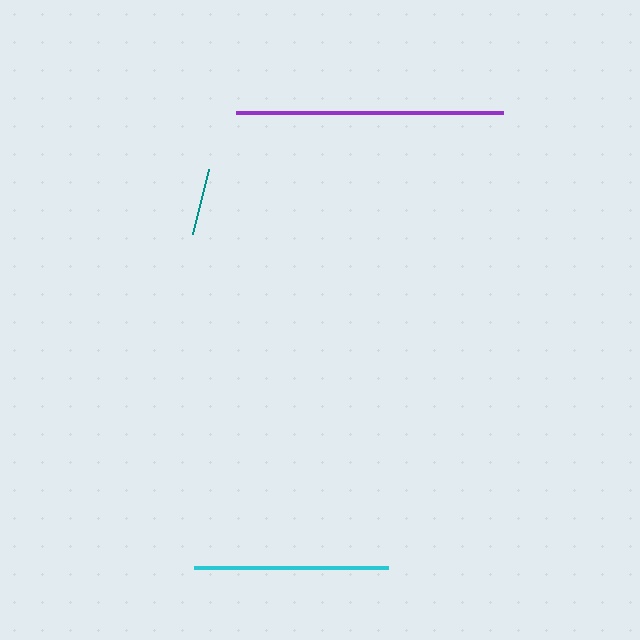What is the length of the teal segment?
The teal segment is approximately 67 pixels long.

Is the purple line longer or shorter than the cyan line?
The purple line is longer than the cyan line.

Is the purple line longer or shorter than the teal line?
The purple line is longer than the teal line.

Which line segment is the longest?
The purple line is the longest at approximately 267 pixels.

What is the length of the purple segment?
The purple segment is approximately 267 pixels long.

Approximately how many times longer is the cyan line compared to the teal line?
The cyan line is approximately 2.9 times the length of the teal line.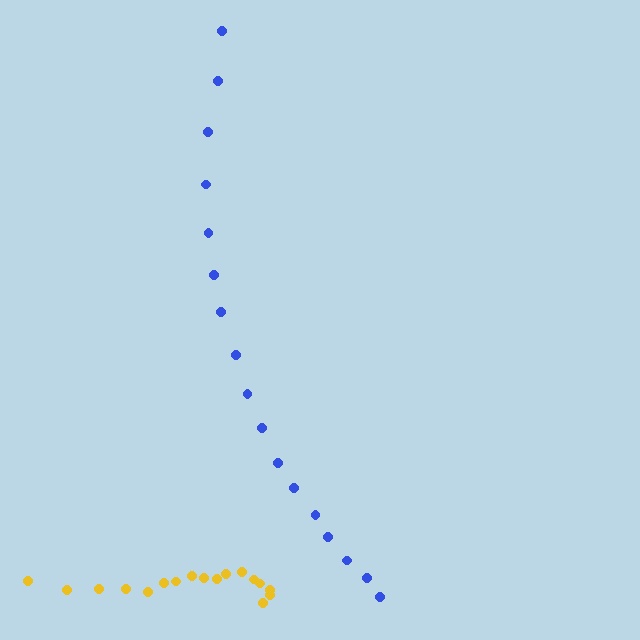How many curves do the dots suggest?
There are 2 distinct paths.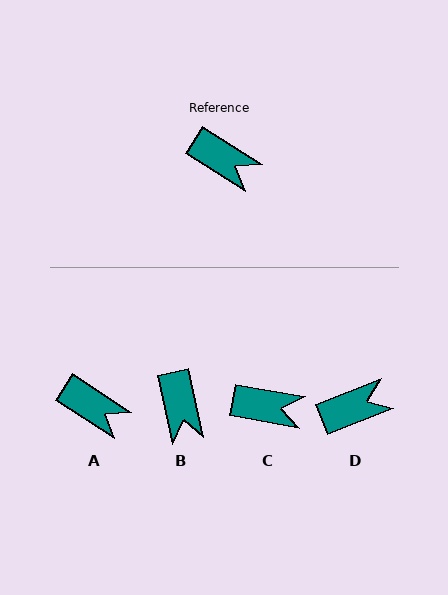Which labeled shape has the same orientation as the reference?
A.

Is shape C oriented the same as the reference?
No, it is off by about 23 degrees.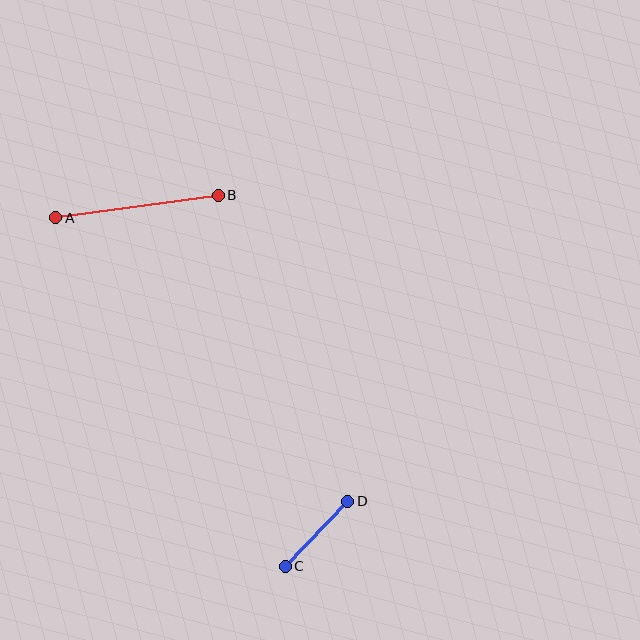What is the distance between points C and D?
The distance is approximately 91 pixels.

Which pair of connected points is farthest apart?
Points A and B are farthest apart.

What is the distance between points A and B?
The distance is approximately 164 pixels.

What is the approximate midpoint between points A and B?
The midpoint is at approximately (137, 206) pixels.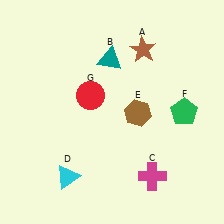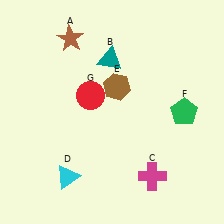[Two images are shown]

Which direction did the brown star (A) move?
The brown star (A) moved left.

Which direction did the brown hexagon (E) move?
The brown hexagon (E) moved up.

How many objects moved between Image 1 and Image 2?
2 objects moved between the two images.